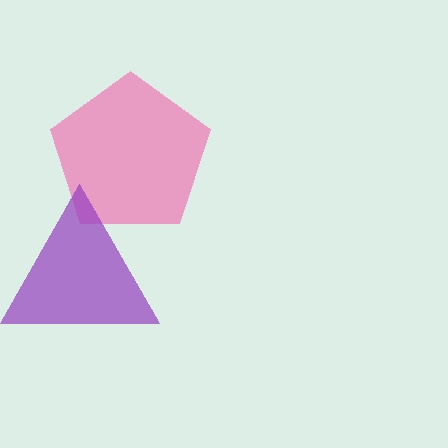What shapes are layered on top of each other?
The layered shapes are: a pink pentagon, a purple triangle.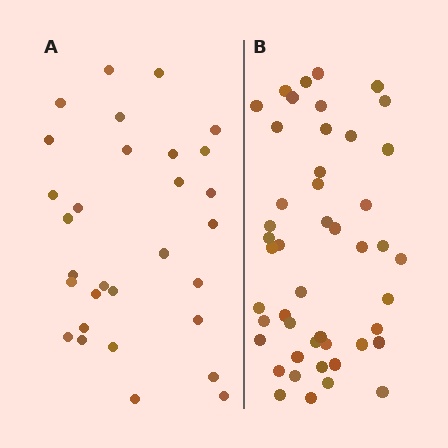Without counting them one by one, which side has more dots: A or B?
Region B (the right region) has more dots.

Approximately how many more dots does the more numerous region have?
Region B has approximately 15 more dots than region A.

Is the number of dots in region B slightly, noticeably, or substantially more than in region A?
Region B has substantially more. The ratio is roughly 1.6 to 1.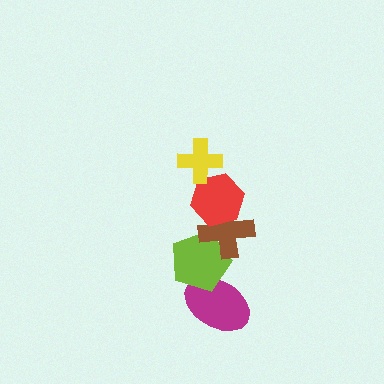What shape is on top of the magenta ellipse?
The lime pentagon is on top of the magenta ellipse.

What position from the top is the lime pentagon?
The lime pentagon is 4th from the top.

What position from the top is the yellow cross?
The yellow cross is 1st from the top.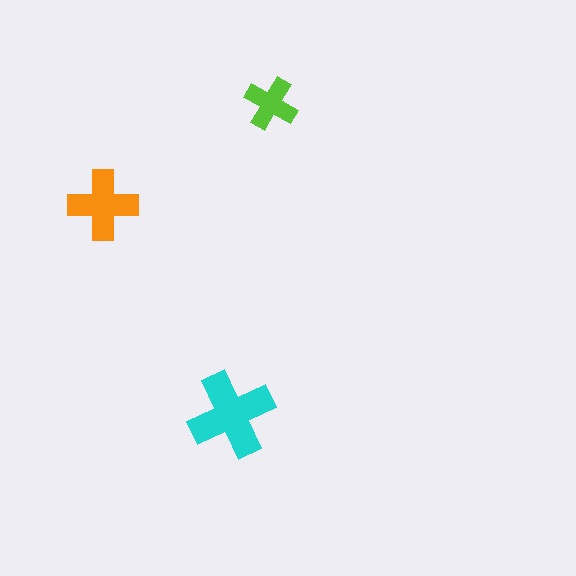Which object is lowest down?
The cyan cross is bottommost.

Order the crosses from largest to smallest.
the cyan one, the orange one, the lime one.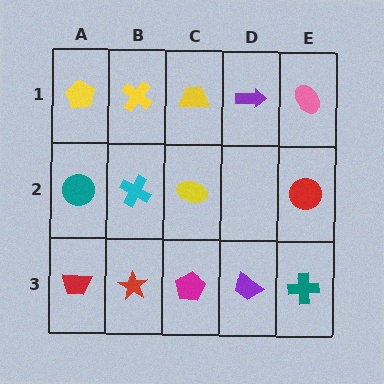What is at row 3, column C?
A magenta pentagon.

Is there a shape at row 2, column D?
No, that cell is empty.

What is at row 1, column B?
A yellow cross.